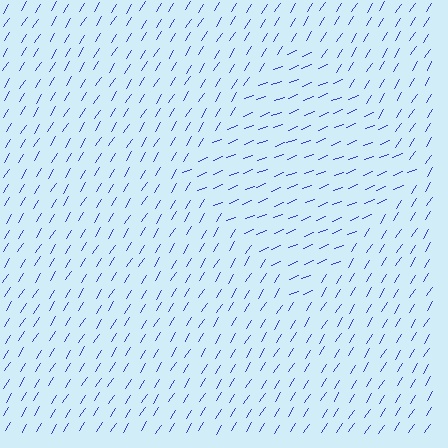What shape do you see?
I see a diamond.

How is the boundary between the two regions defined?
The boundary is defined purely by a change in line orientation (approximately 36 degrees difference). All lines are the same color and thickness.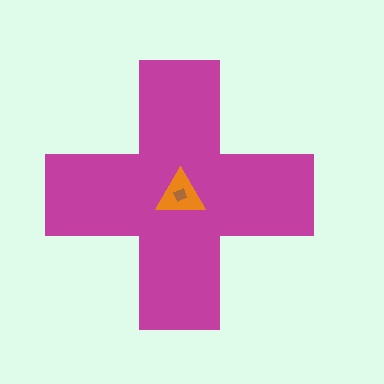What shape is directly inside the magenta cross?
The orange triangle.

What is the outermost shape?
The magenta cross.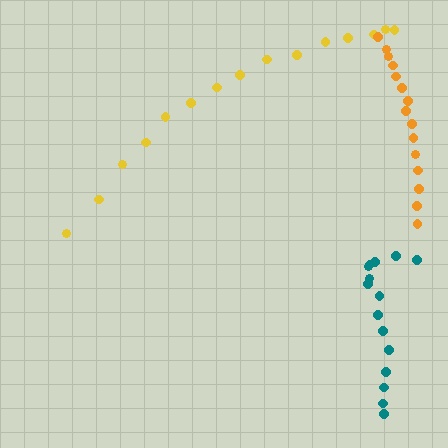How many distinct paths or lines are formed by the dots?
There are 3 distinct paths.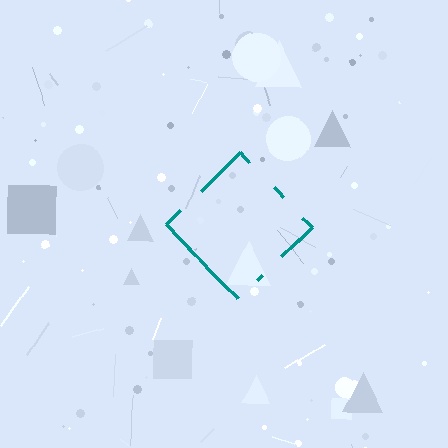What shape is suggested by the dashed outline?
The dashed outline suggests a diamond.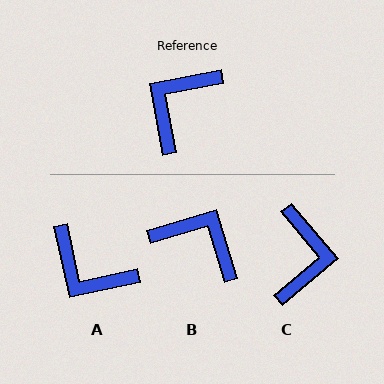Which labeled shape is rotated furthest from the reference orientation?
C, about 151 degrees away.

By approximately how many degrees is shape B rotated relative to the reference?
Approximately 84 degrees clockwise.